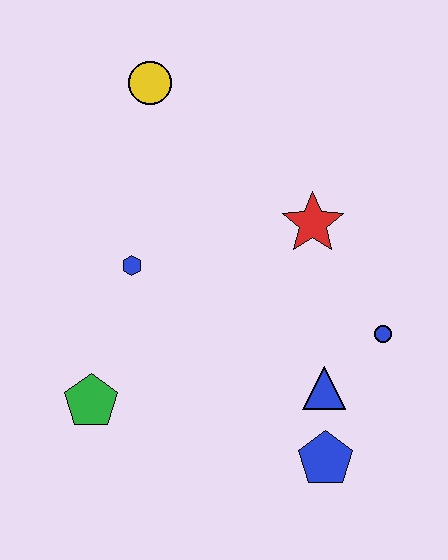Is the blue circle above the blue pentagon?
Yes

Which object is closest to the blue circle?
The blue triangle is closest to the blue circle.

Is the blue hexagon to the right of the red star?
No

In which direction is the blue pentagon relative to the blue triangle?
The blue pentagon is below the blue triangle.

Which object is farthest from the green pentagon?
The yellow circle is farthest from the green pentagon.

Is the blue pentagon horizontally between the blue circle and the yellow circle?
Yes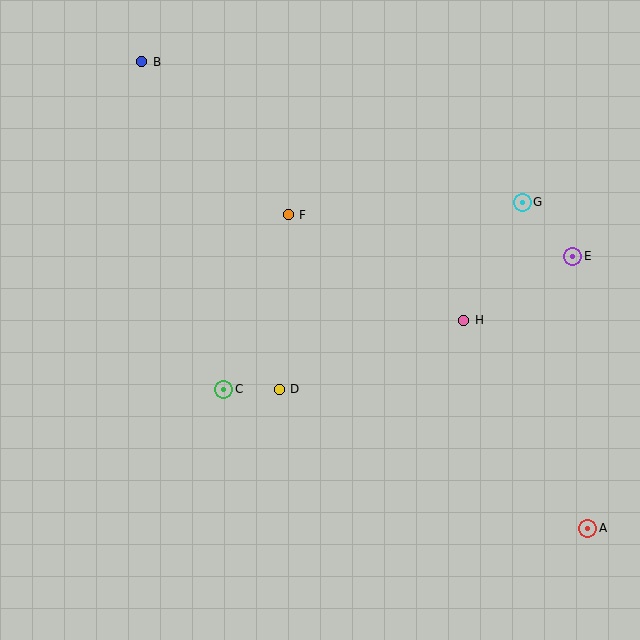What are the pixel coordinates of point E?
Point E is at (573, 256).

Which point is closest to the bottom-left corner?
Point C is closest to the bottom-left corner.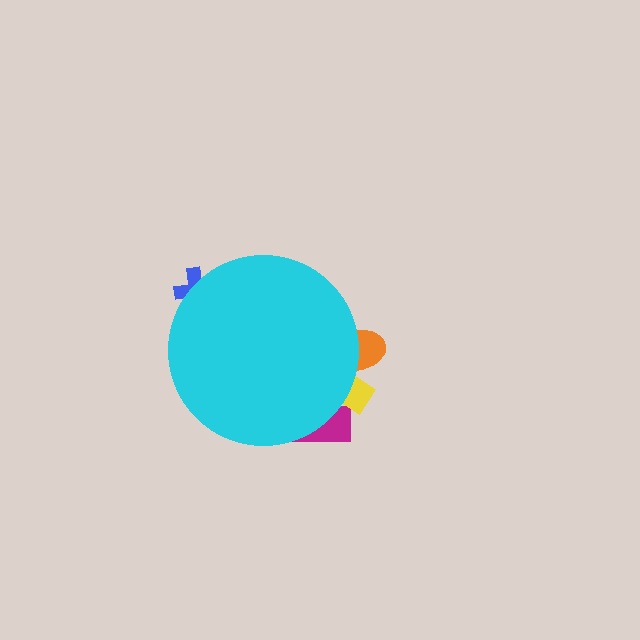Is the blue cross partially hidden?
Yes, the blue cross is partially hidden behind the cyan circle.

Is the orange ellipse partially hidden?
Yes, the orange ellipse is partially hidden behind the cyan circle.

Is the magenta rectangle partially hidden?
Yes, the magenta rectangle is partially hidden behind the cyan circle.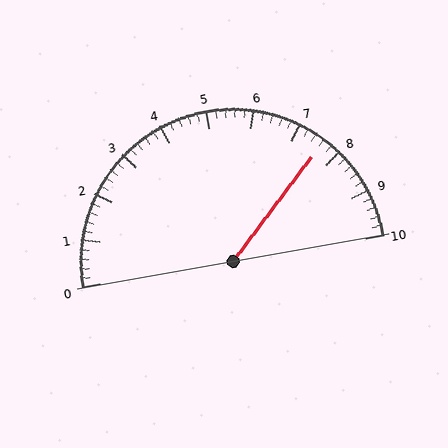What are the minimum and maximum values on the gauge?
The gauge ranges from 0 to 10.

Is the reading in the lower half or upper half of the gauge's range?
The reading is in the upper half of the range (0 to 10).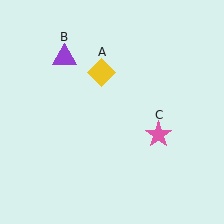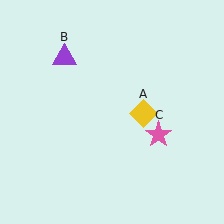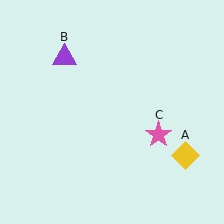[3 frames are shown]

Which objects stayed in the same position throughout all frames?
Purple triangle (object B) and pink star (object C) remained stationary.